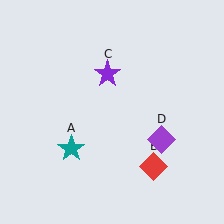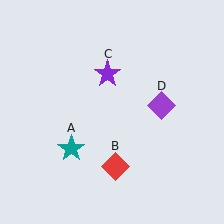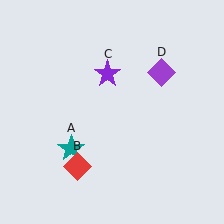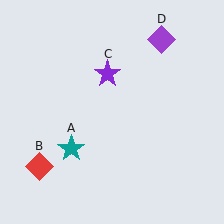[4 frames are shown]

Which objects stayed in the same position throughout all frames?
Teal star (object A) and purple star (object C) remained stationary.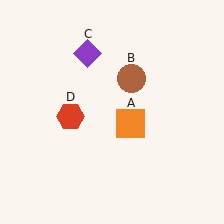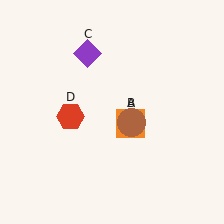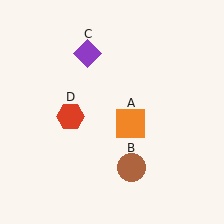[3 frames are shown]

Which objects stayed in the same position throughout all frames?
Orange square (object A) and purple diamond (object C) and red hexagon (object D) remained stationary.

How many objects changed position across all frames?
1 object changed position: brown circle (object B).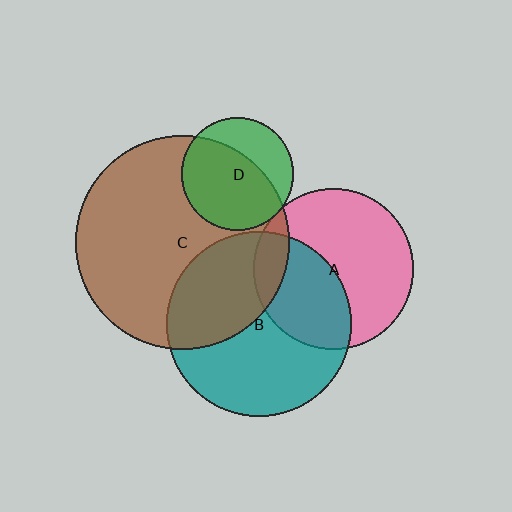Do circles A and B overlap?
Yes.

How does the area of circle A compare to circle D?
Approximately 2.0 times.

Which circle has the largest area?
Circle C (brown).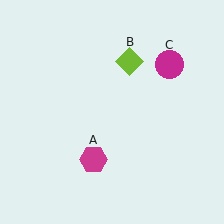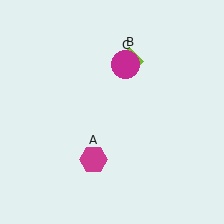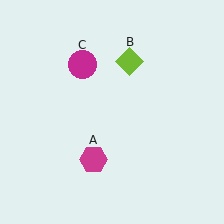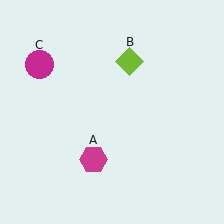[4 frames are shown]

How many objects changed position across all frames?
1 object changed position: magenta circle (object C).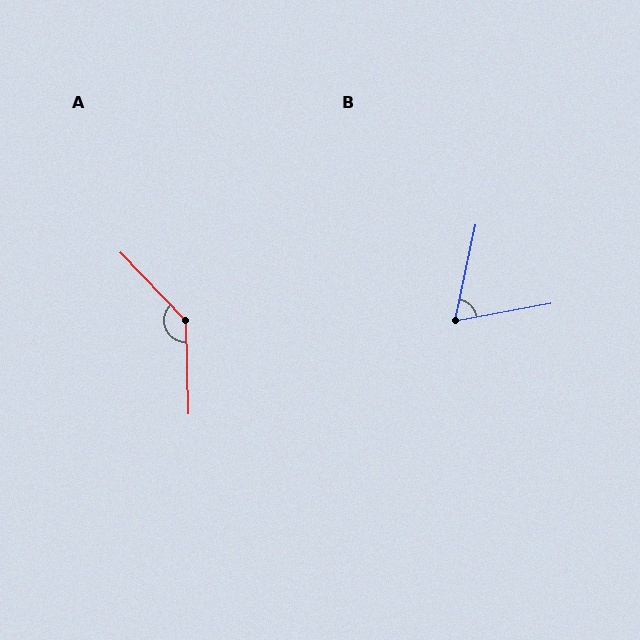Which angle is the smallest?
B, at approximately 67 degrees.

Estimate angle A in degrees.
Approximately 138 degrees.